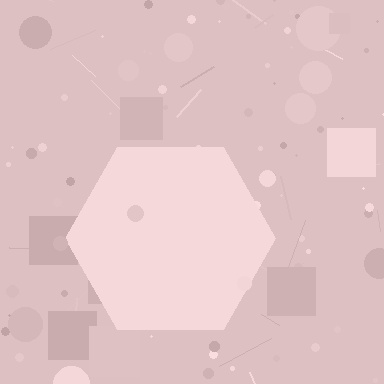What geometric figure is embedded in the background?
A hexagon is embedded in the background.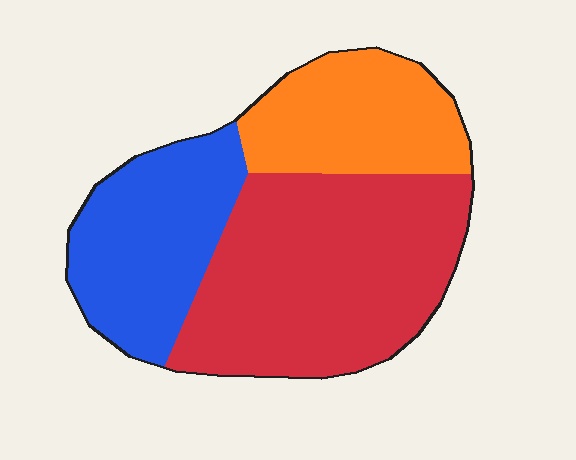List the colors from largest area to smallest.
From largest to smallest: red, blue, orange.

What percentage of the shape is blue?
Blue takes up about one quarter (1/4) of the shape.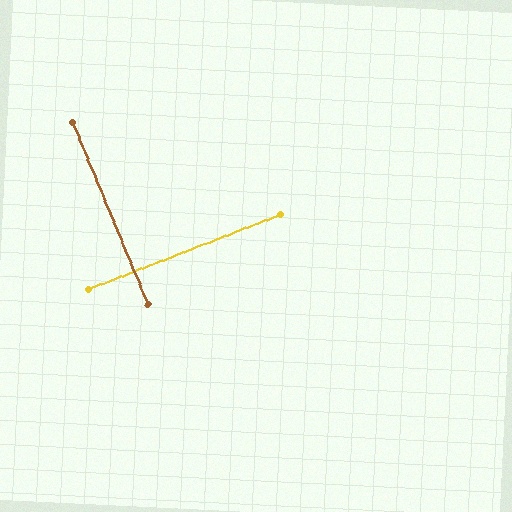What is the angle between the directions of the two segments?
Approximately 89 degrees.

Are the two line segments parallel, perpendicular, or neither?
Perpendicular — they meet at approximately 89°.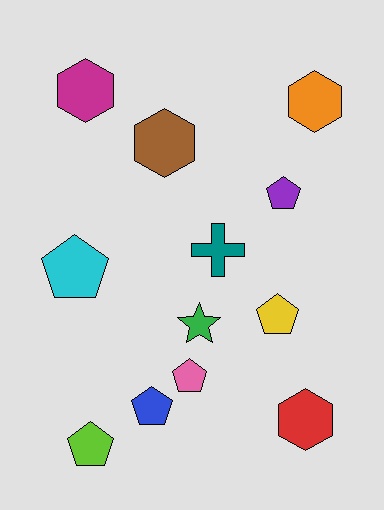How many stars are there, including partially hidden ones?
There is 1 star.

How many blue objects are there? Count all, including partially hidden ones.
There is 1 blue object.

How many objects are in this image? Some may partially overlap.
There are 12 objects.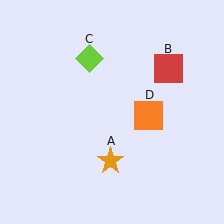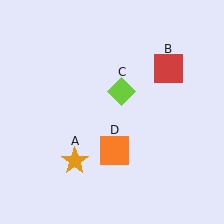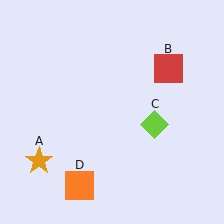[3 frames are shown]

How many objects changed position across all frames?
3 objects changed position: orange star (object A), lime diamond (object C), orange square (object D).